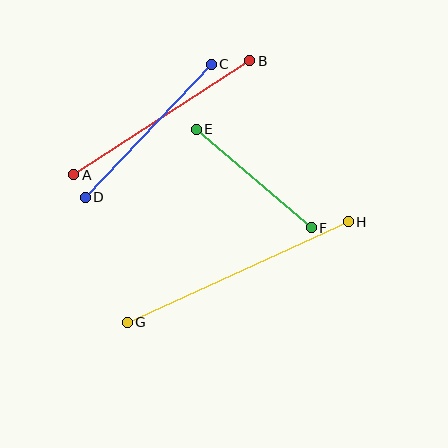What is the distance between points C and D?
The distance is approximately 183 pixels.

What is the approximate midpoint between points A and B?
The midpoint is at approximately (162, 118) pixels.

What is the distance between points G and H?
The distance is approximately 243 pixels.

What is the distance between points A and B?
The distance is approximately 210 pixels.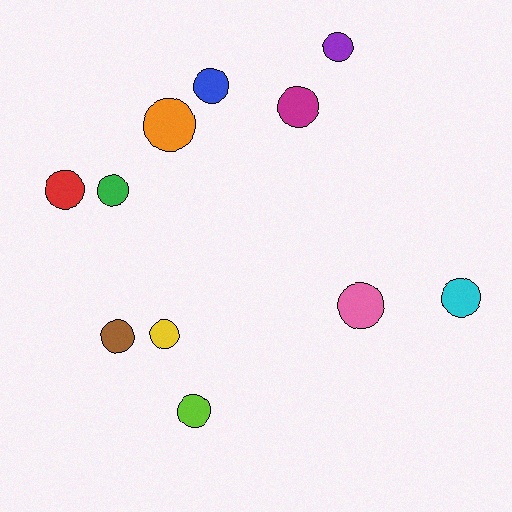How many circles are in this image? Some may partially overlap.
There are 11 circles.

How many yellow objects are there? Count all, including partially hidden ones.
There is 1 yellow object.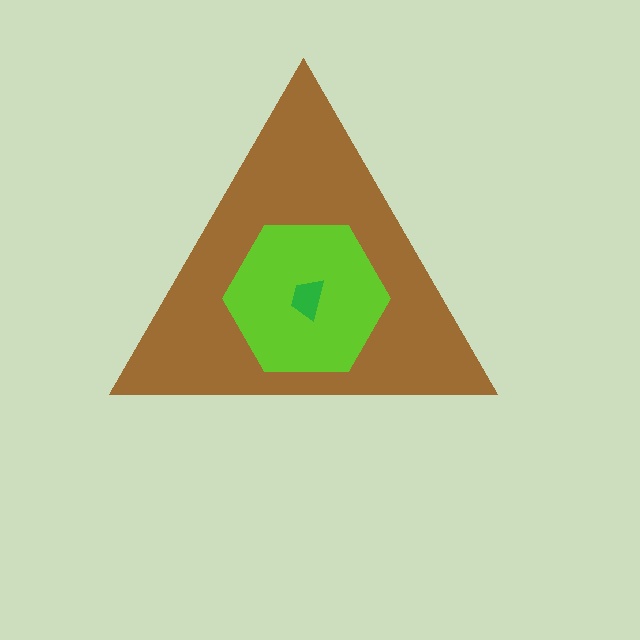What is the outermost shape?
The brown triangle.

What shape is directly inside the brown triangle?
The lime hexagon.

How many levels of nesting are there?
3.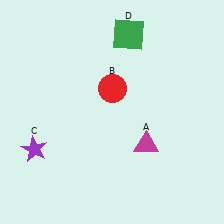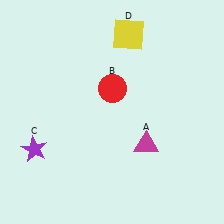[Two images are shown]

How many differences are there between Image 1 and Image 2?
There is 1 difference between the two images.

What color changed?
The square (D) changed from green in Image 1 to yellow in Image 2.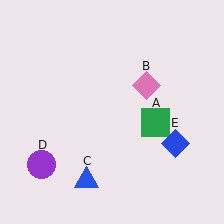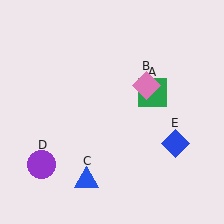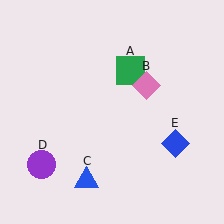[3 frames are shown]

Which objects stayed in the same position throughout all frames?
Pink diamond (object B) and blue triangle (object C) and purple circle (object D) and blue diamond (object E) remained stationary.